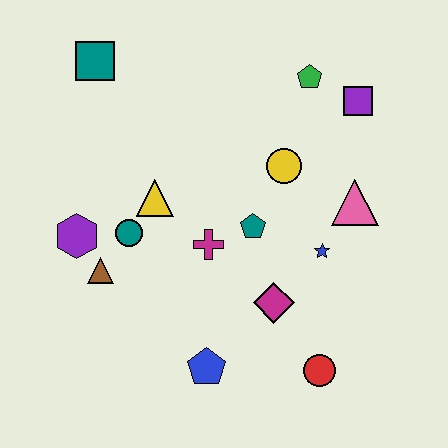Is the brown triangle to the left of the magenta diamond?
Yes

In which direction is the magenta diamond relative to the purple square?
The magenta diamond is below the purple square.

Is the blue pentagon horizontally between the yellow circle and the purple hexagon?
Yes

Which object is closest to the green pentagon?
The purple square is closest to the green pentagon.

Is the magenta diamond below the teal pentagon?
Yes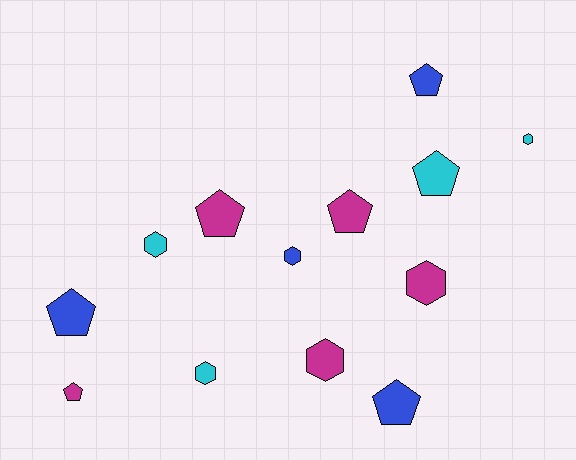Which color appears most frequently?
Magenta, with 5 objects.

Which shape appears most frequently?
Pentagon, with 7 objects.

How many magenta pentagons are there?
There are 3 magenta pentagons.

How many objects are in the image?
There are 13 objects.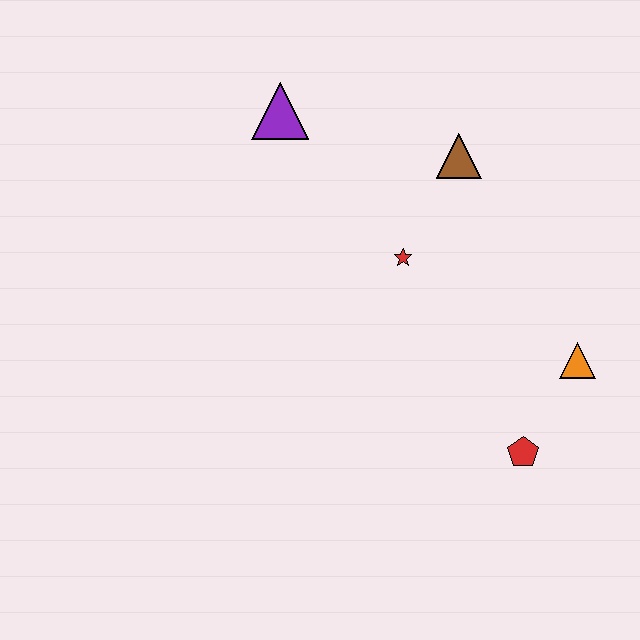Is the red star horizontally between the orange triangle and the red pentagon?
No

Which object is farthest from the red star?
The red pentagon is farthest from the red star.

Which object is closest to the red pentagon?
The orange triangle is closest to the red pentagon.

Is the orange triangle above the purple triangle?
No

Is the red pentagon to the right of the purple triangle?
Yes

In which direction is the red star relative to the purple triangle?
The red star is below the purple triangle.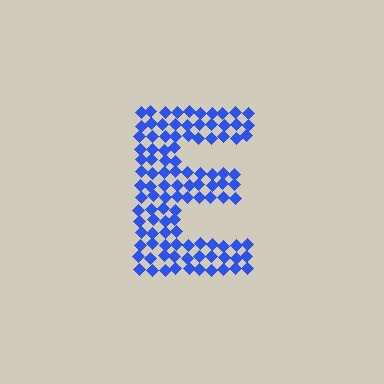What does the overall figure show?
The overall figure shows the letter E.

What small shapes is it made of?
It is made of small diamonds.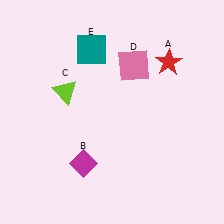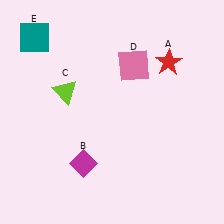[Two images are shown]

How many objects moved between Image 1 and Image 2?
1 object moved between the two images.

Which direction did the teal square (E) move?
The teal square (E) moved left.